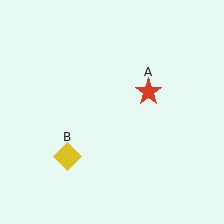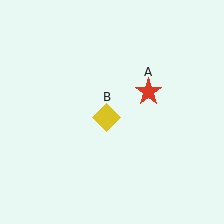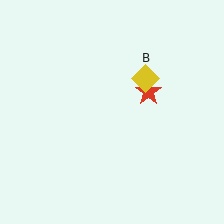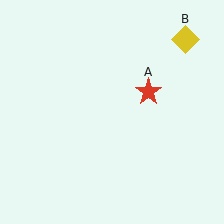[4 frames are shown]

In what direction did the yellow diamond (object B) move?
The yellow diamond (object B) moved up and to the right.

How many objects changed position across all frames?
1 object changed position: yellow diamond (object B).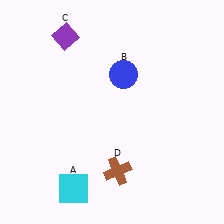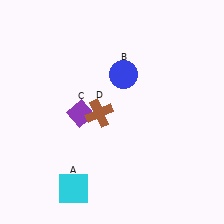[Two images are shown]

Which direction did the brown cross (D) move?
The brown cross (D) moved up.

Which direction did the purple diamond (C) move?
The purple diamond (C) moved down.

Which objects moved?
The objects that moved are: the purple diamond (C), the brown cross (D).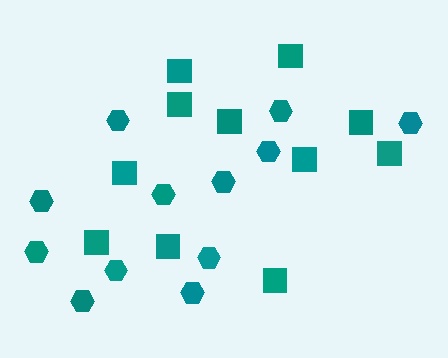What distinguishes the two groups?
There are 2 groups: one group of squares (11) and one group of hexagons (12).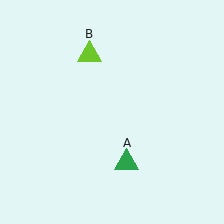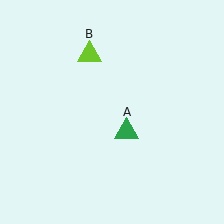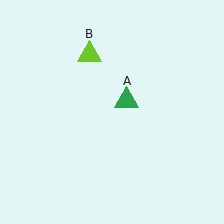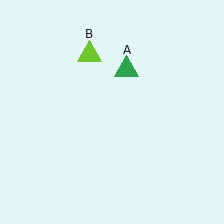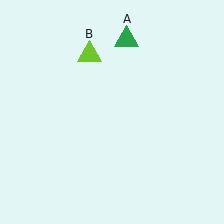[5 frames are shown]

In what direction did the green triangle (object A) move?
The green triangle (object A) moved up.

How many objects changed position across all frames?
1 object changed position: green triangle (object A).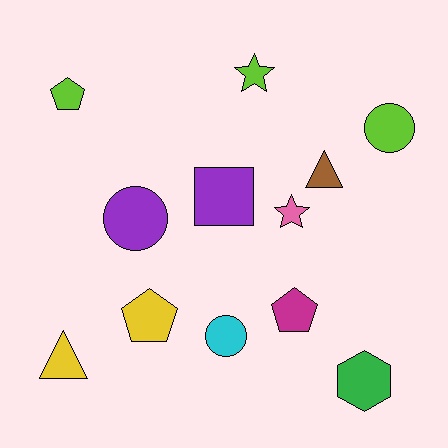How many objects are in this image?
There are 12 objects.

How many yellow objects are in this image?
There are 2 yellow objects.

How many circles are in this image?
There are 3 circles.